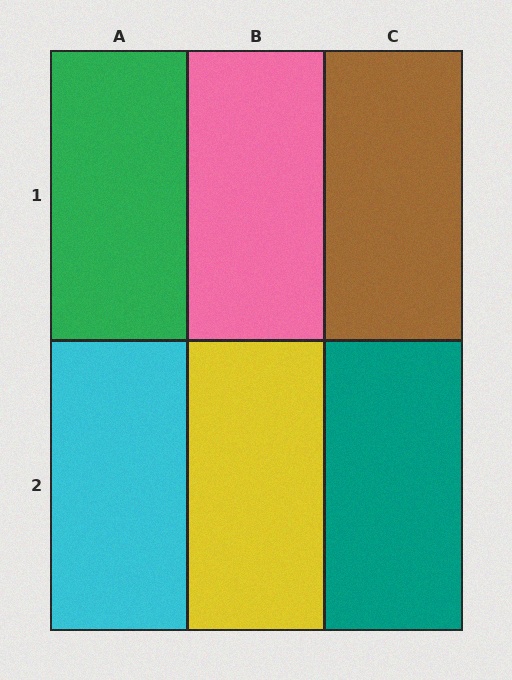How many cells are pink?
1 cell is pink.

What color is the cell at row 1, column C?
Brown.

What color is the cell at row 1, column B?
Pink.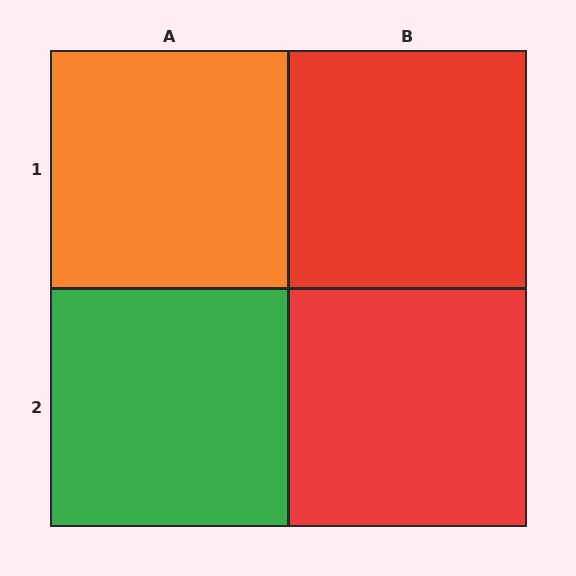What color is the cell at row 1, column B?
Red.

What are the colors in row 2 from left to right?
Green, red.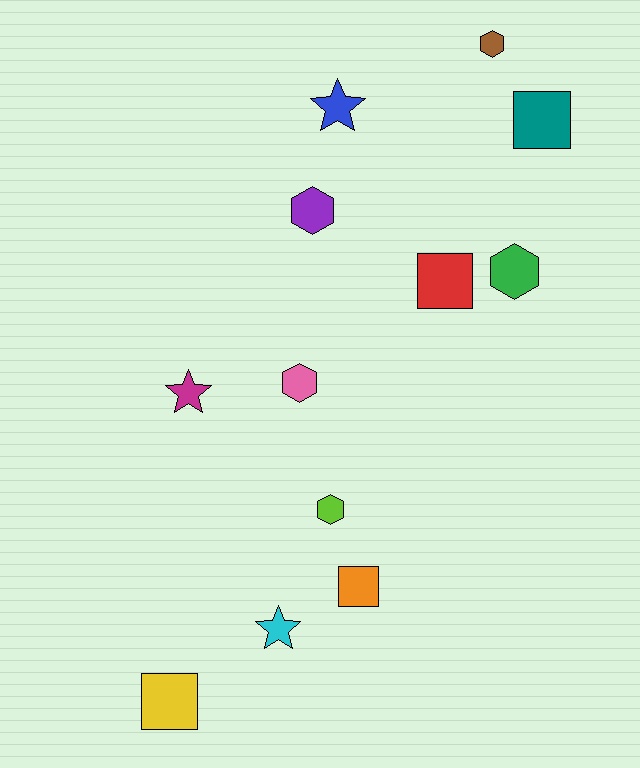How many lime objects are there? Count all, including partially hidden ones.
There is 1 lime object.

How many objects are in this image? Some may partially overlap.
There are 12 objects.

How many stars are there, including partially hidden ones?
There are 3 stars.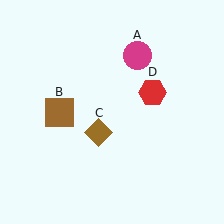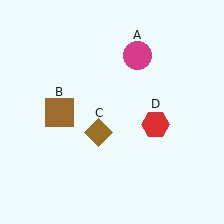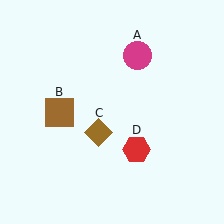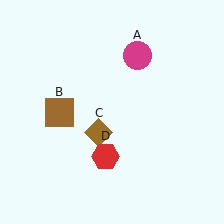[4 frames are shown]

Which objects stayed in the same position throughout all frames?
Magenta circle (object A) and brown square (object B) and brown diamond (object C) remained stationary.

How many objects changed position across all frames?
1 object changed position: red hexagon (object D).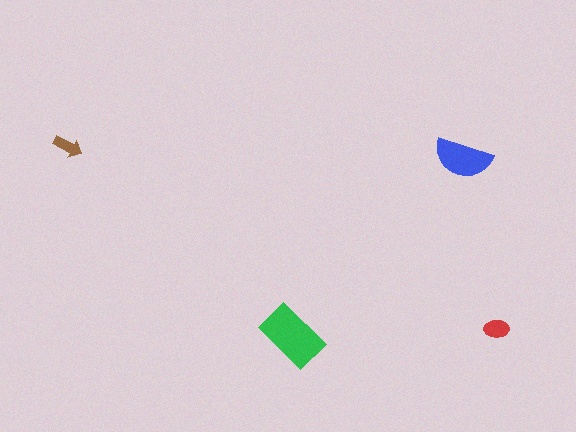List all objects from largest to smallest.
The green rectangle, the blue semicircle, the red ellipse, the brown arrow.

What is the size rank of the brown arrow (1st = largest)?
4th.